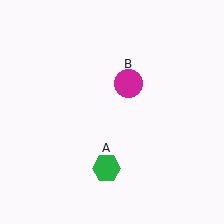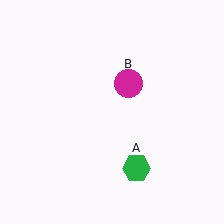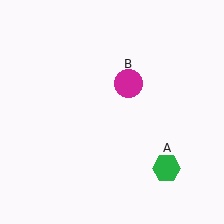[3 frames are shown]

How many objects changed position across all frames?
1 object changed position: green hexagon (object A).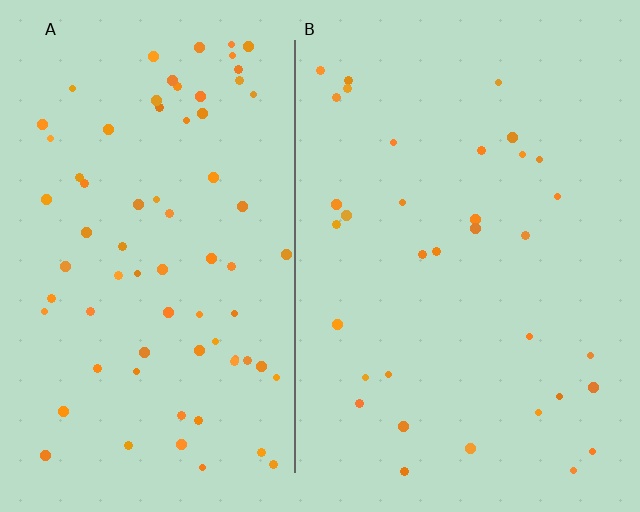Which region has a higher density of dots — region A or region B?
A (the left).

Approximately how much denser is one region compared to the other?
Approximately 2.2× — region A over region B.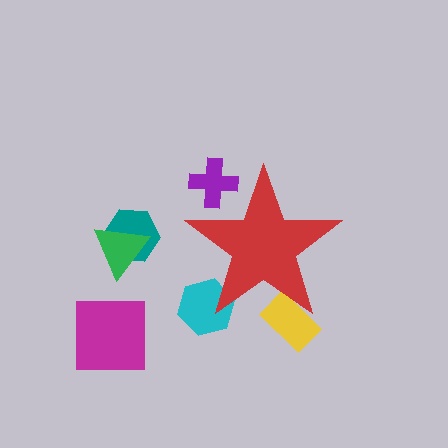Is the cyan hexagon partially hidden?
Yes, the cyan hexagon is partially hidden behind the red star.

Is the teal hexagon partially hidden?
No, the teal hexagon is fully visible.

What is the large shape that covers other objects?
A red star.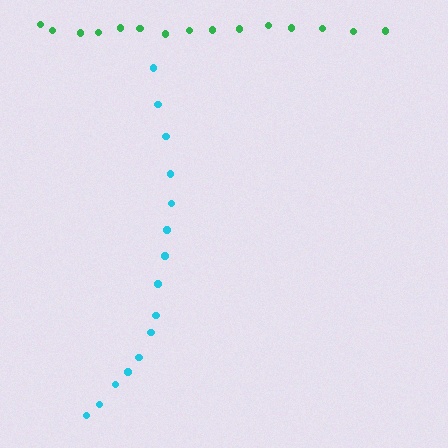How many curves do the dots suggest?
There are 2 distinct paths.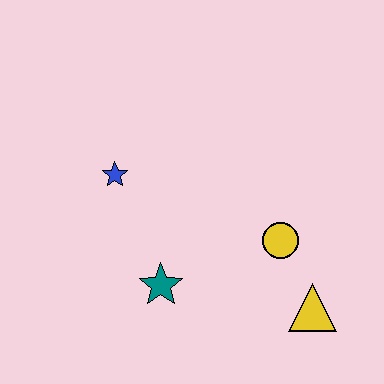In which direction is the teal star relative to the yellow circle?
The teal star is to the left of the yellow circle.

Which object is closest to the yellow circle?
The yellow triangle is closest to the yellow circle.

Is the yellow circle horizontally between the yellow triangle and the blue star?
Yes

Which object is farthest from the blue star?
The yellow triangle is farthest from the blue star.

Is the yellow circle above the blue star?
No